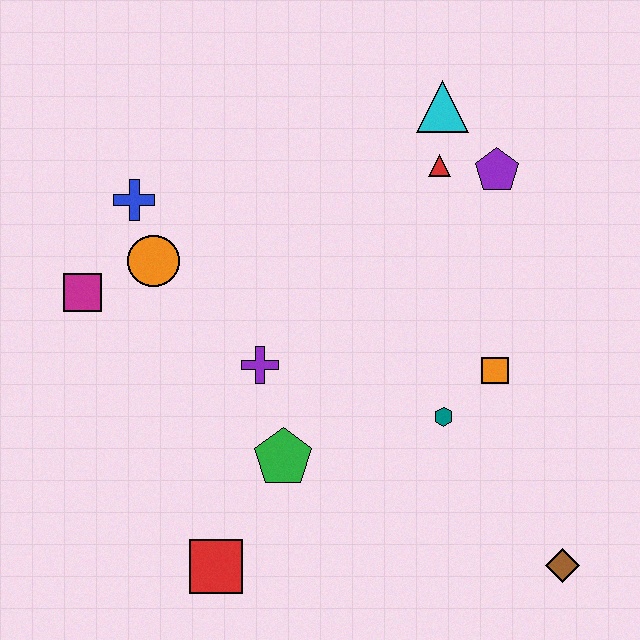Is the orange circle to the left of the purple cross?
Yes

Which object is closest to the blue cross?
The orange circle is closest to the blue cross.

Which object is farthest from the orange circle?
The brown diamond is farthest from the orange circle.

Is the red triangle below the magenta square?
No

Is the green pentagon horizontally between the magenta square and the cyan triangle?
Yes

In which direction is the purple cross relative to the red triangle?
The purple cross is below the red triangle.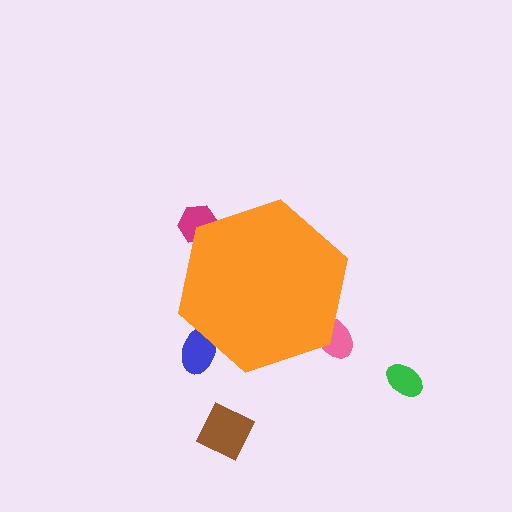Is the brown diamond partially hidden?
No, the brown diamond is fully visible.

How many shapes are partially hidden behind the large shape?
3 shapes are partially hidden.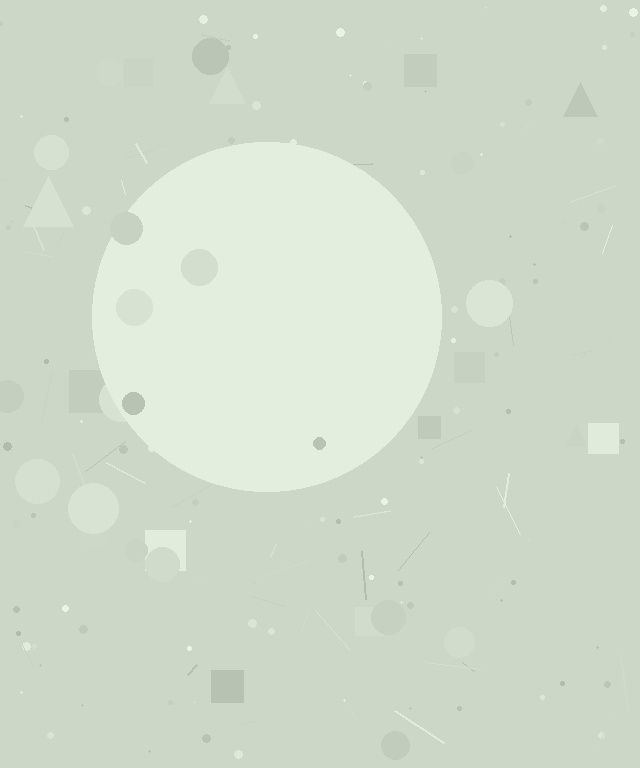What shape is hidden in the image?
A circle is hidden in the image.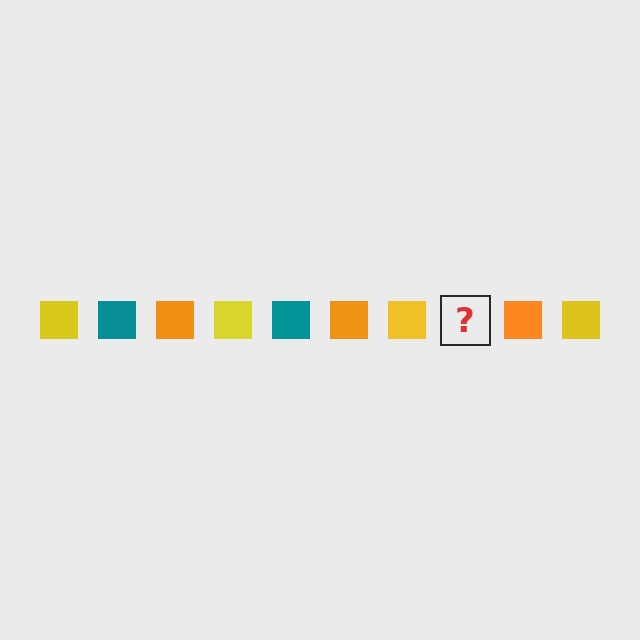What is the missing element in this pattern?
The missing element is a teal square.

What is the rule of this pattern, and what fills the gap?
The rule is that the pattern cycles through yellow, teal, orange squares. The gap should be filled with a teal square.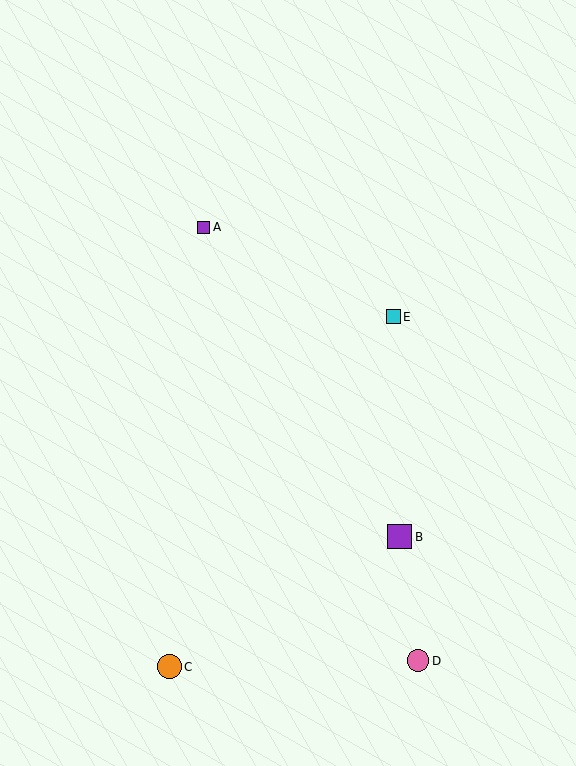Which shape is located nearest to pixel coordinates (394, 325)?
The cyan square (labeled E) at (393, 317) is nearest to that location.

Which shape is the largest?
The purple square (labeled B) is the largest.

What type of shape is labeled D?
Shape D is a pink circle.